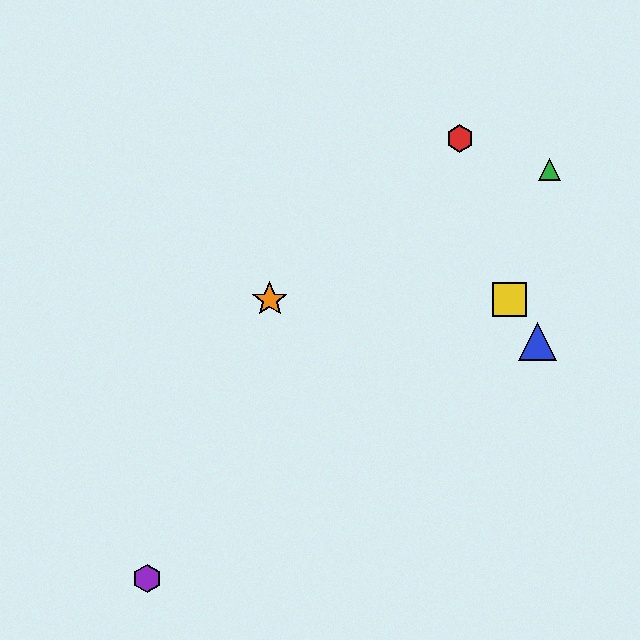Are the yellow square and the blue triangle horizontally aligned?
No, the yellow square is at y≈300 and the blue triangle is at y≈342.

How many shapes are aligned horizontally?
2 shapes (the yellow square, the orange star) are aligned horizontally.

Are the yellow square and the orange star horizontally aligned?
Yes, both are at y≈300.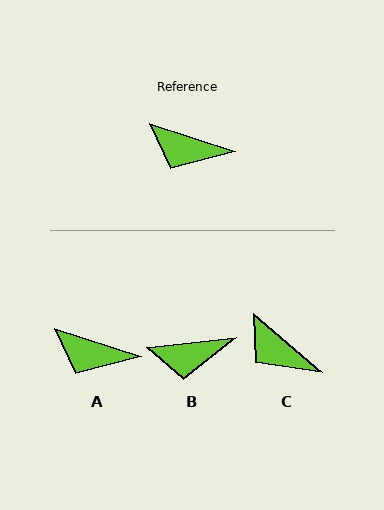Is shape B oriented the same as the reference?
No, it is off by about 24 degrees.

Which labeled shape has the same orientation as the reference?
A.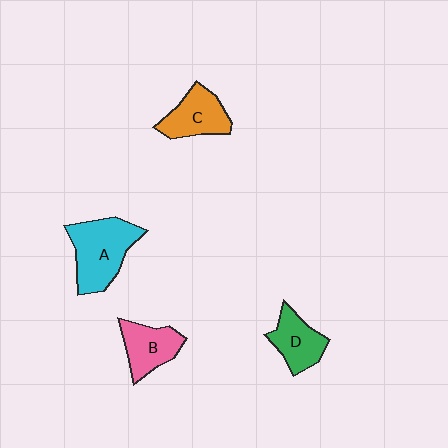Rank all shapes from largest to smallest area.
From largest to smallest: A (cyan), C (orange), B (pink), D (green).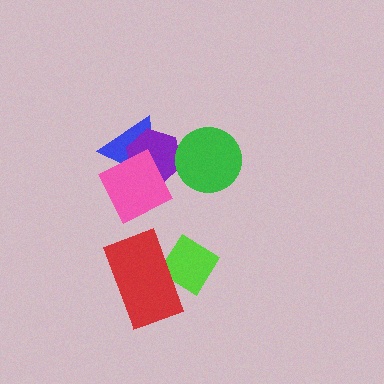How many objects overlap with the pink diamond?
2 objects overlap with the pink diamond.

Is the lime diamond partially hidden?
Yes, it is partially covered by another shape.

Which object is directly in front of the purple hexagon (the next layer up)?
The pink diamond is directly in front of the purple hexagon.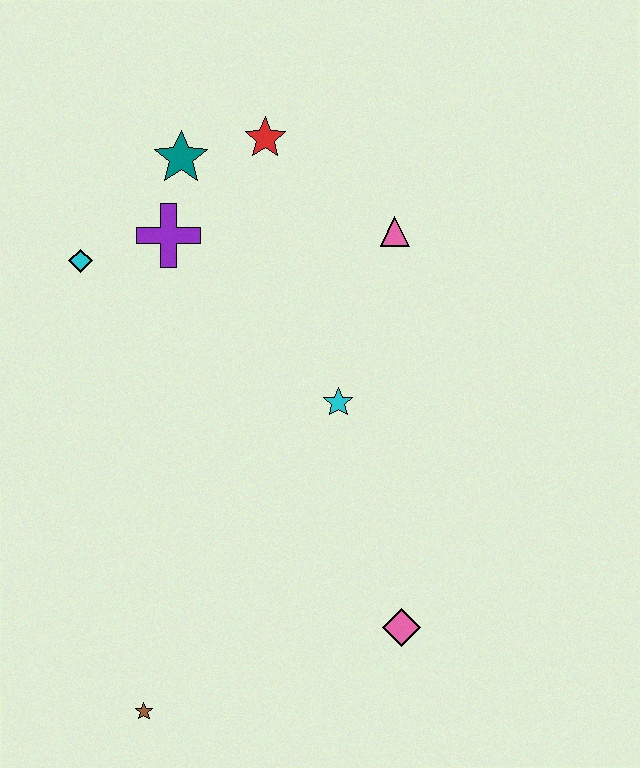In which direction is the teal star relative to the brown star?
The teal star is above the brown star.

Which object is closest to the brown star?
The pink diamond is closest to the brown star.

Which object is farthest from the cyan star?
The brown star is farthest from the cyan star.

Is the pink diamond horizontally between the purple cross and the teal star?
No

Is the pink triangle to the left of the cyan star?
No